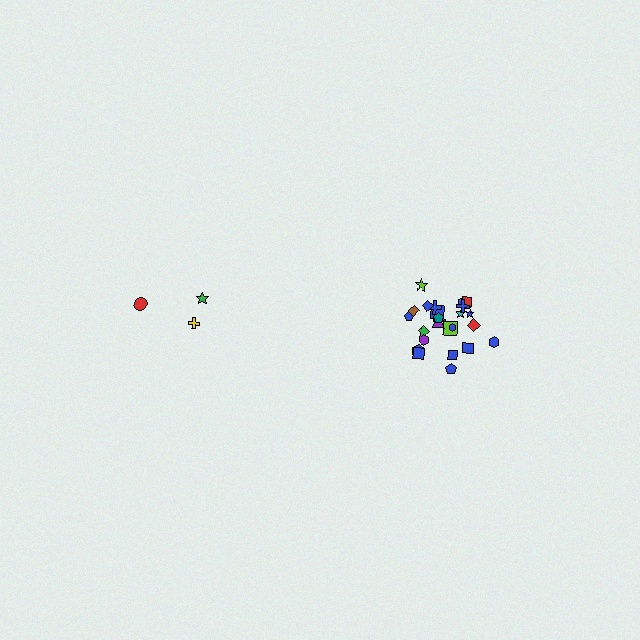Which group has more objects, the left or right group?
The right group.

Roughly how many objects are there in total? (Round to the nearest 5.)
Roughly 30 objects in total.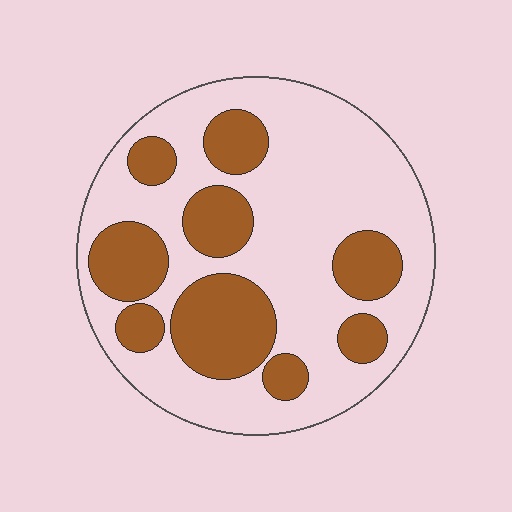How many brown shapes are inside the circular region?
9.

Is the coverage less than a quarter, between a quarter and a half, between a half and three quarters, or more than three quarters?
Between a quarter and a half.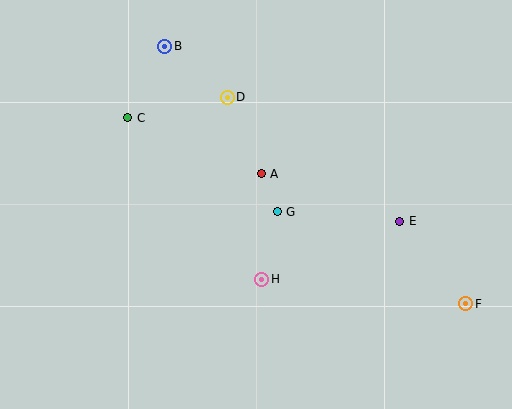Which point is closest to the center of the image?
Point G at (277, 212) is closest to the center.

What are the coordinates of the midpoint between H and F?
The midpoint between H and F is at (364, 291).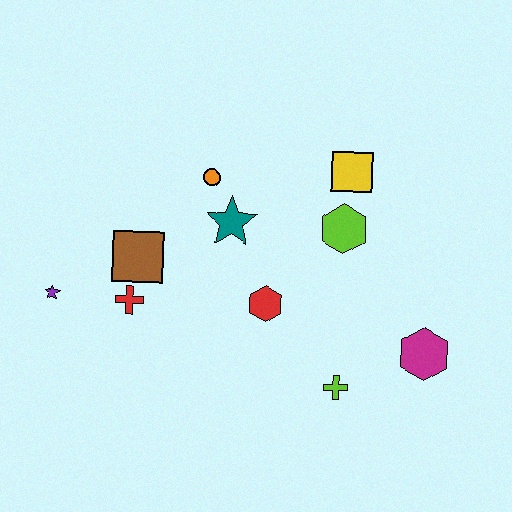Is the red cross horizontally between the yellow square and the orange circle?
No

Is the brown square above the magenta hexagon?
Yes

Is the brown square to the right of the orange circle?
No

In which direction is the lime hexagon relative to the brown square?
The lime hexagon is to the right of the brown square.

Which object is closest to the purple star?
The red cross is closest to the purple star.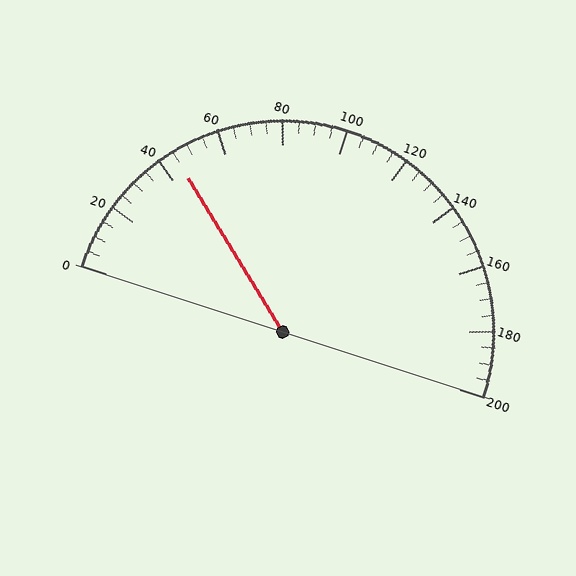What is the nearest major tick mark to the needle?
The nearest major tick mark is 40.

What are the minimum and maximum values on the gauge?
The gauge ranges from 0 to 200.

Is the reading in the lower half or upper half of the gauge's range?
The reading is in the lower half of the range (0 to 200).